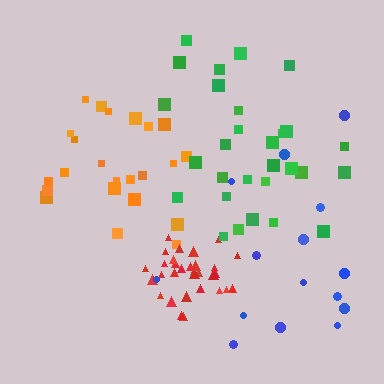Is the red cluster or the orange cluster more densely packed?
Red.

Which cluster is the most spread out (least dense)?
Blue.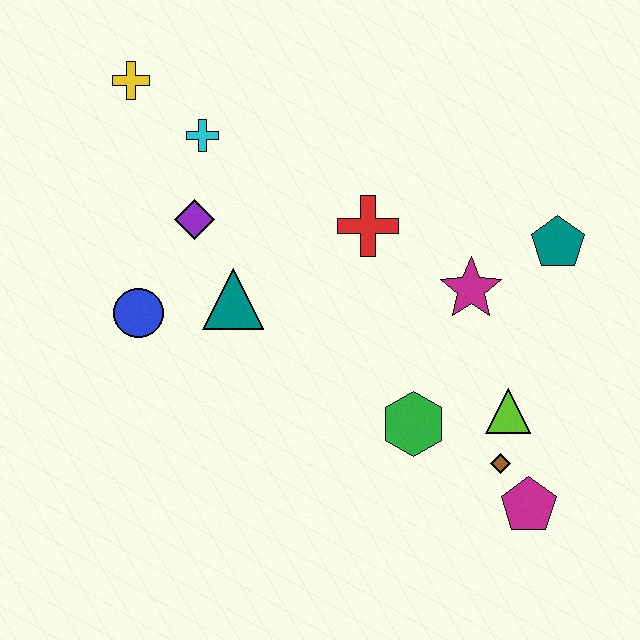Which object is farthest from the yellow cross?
The magenta pentagon is farthest from the yellow cross.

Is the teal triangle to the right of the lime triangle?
No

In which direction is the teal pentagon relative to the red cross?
The teal pentagon is to the right of the red cross.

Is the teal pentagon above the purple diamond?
No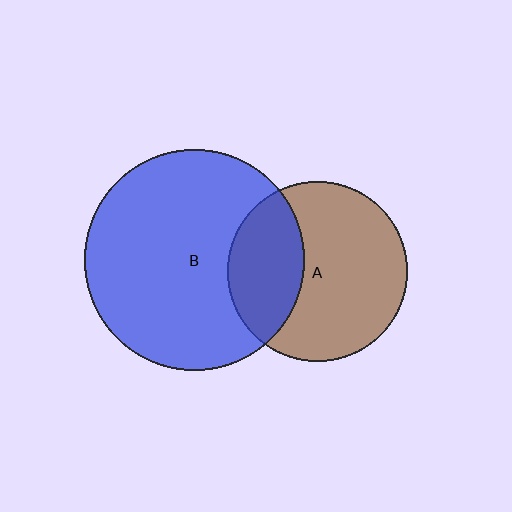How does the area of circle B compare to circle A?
Approximately 1.5 times.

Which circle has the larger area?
Circle B (blue).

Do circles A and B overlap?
Yes.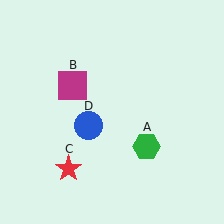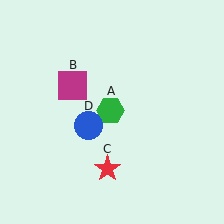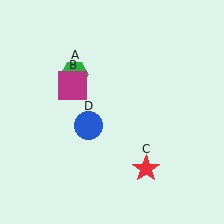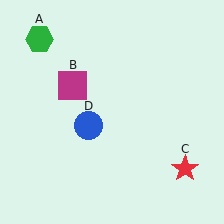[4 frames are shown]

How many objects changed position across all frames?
2 objects changed position: green hexagon (object A), red star (object C).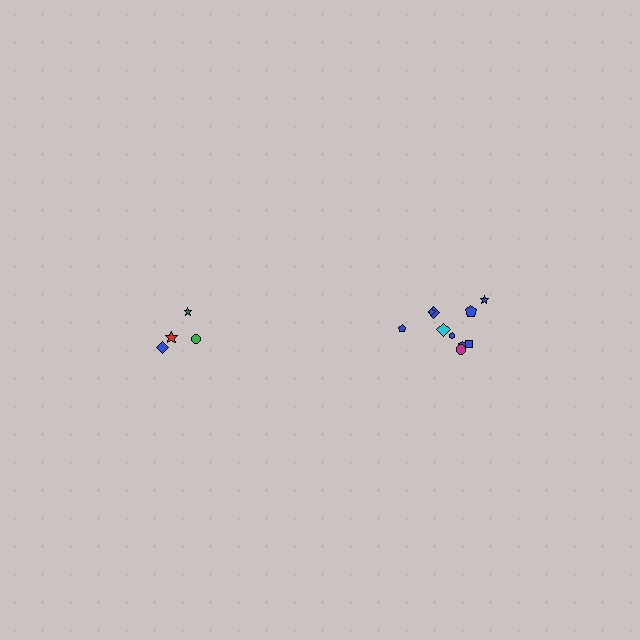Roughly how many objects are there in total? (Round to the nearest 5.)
Roughly 15 objects in total.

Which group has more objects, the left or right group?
The right group.